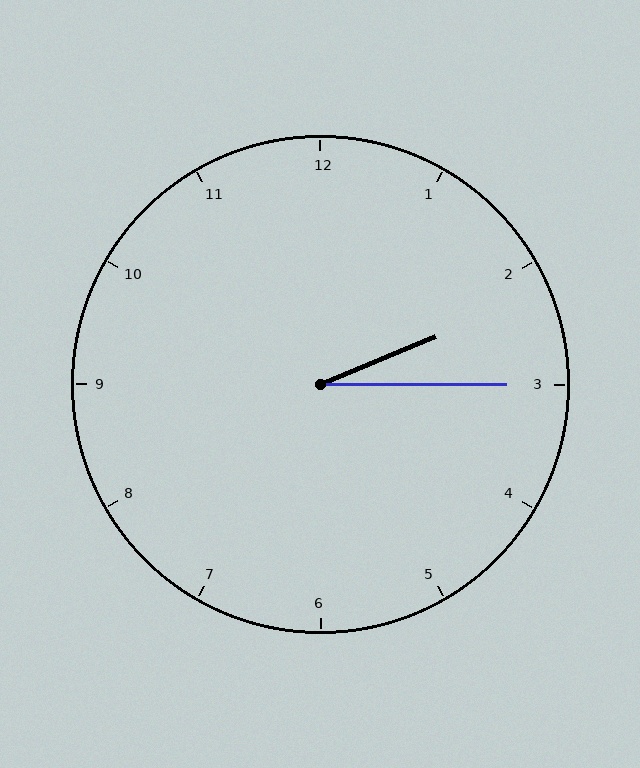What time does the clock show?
2:15.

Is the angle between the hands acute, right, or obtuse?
It is acute.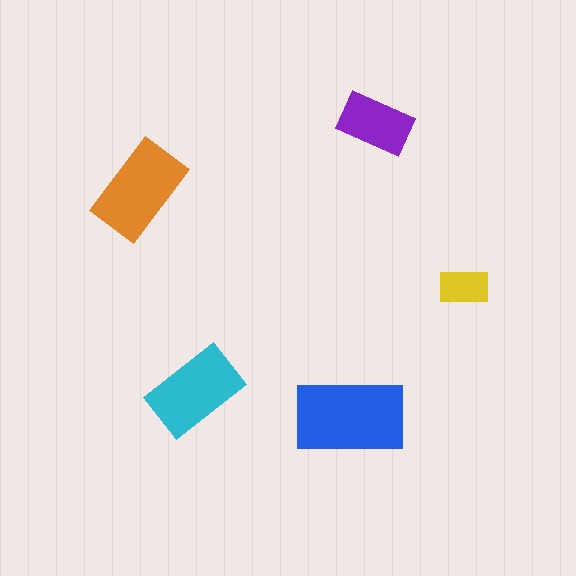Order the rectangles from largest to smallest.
the blue one, the orange one, the cyan one, the purple one, the yellow one.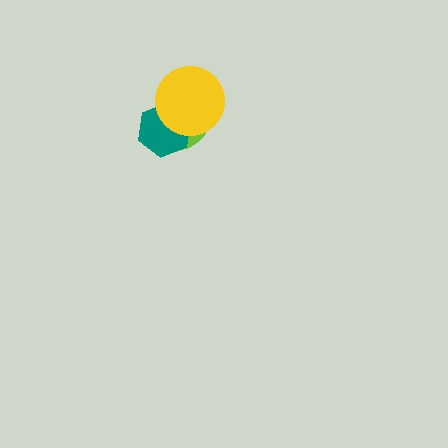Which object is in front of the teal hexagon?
The yellow circle is in front of the teal hexagon.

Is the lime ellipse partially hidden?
Yes, it is partially covered by another shape.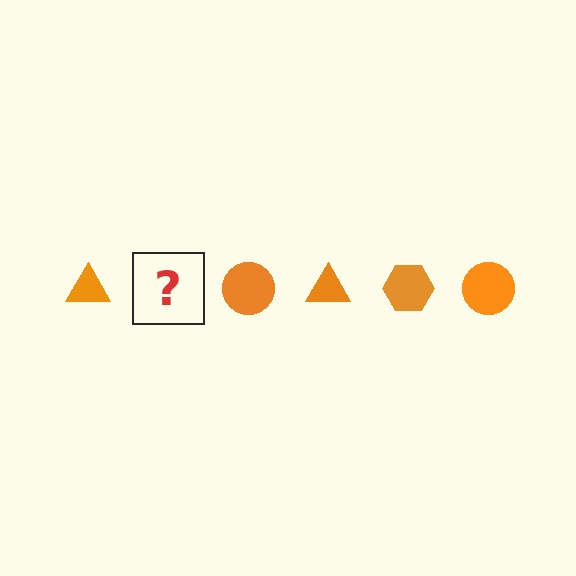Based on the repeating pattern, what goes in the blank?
The blank should be an orange hexagon.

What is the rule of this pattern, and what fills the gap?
The rule is that the pattern cycles through triangle, hexagon, circle shapes in orange. The gap should be filled with an orange hexagon.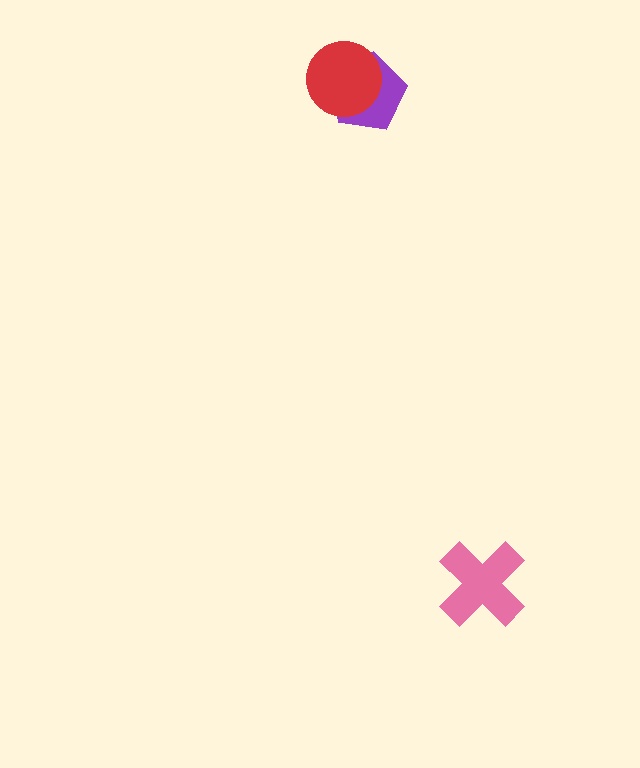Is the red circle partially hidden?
No, no other shape covers it.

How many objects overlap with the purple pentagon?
1 object overlaps with the purple pentagon.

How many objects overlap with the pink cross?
0 objects overlap with the pink cross.